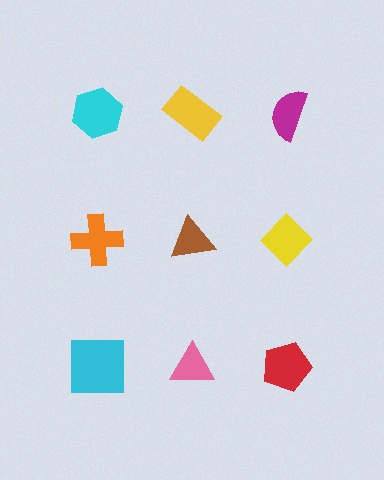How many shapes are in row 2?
3 shapes.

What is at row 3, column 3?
A red pentagon.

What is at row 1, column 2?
A yellow rectangle.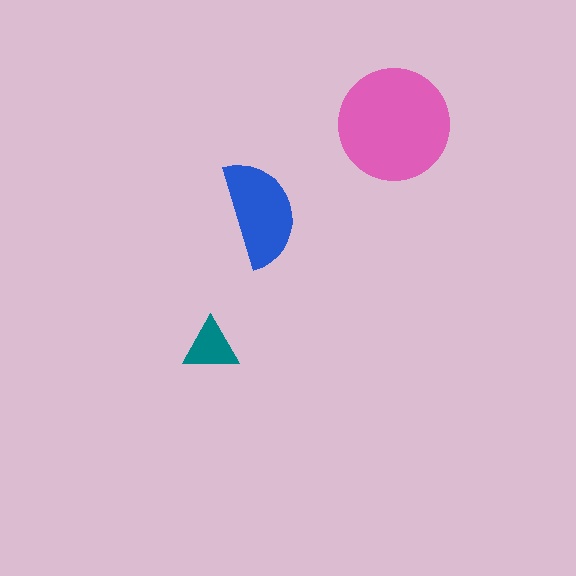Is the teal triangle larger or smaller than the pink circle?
Smaller.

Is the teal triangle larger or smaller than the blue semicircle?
Smaller.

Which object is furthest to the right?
The pink circle is rightmost.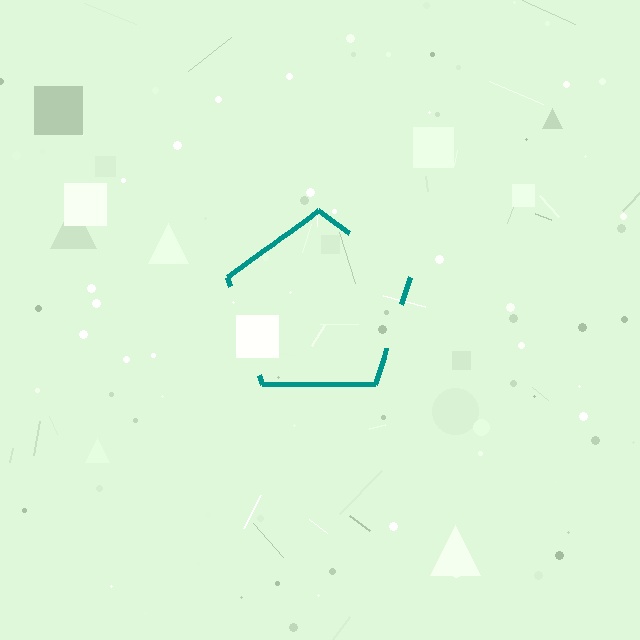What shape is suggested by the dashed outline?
The dashed outline suggests a pentagon.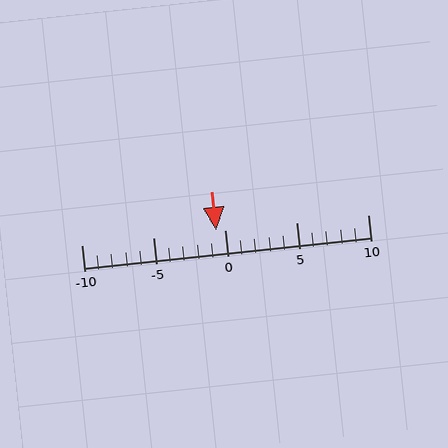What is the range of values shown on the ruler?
The ruler shows values from -10 to 10.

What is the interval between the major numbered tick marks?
The major tick marks are spaced 5 units apart.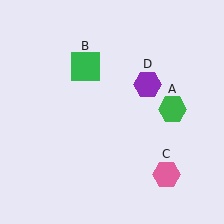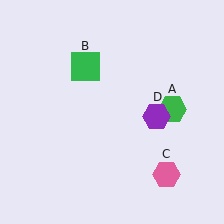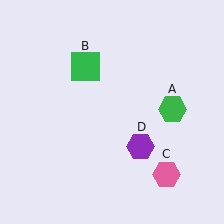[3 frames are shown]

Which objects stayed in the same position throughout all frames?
Green hexagon (object A) and green square (object B) and pink hexagon (object C) remained stationary.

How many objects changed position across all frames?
1 object changed position: purple hexagon (object D).